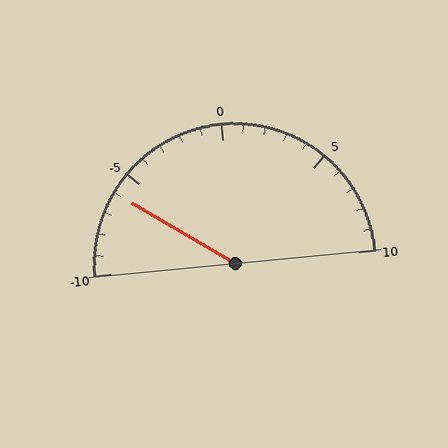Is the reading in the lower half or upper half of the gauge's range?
The reading is in the lower half of the range (-10 to 10).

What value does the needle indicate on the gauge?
The needle indicates approximately -6.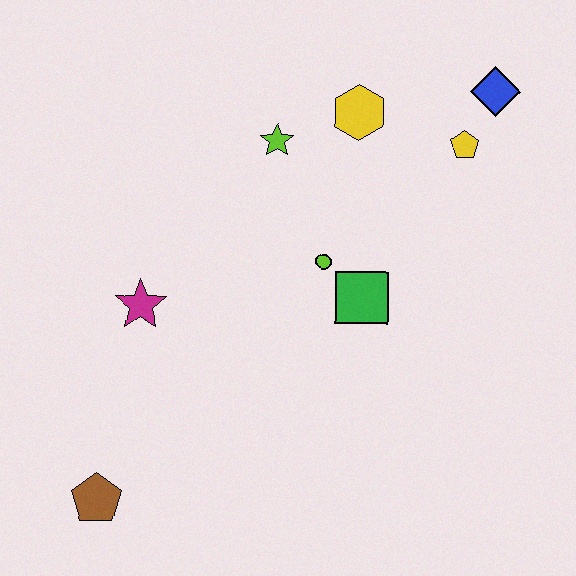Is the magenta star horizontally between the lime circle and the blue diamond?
No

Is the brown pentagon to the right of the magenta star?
No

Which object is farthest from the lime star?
The brown pentagon is farthest from the lime star.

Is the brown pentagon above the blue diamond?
No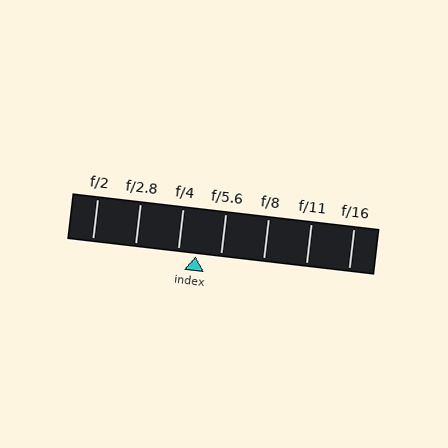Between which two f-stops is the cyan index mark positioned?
The index mark is between f/4 and f/5.6.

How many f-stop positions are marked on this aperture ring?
There are 7 f-stop positions marked.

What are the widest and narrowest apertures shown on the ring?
The widest aperture shown is f/2 and the narrowest is f/16.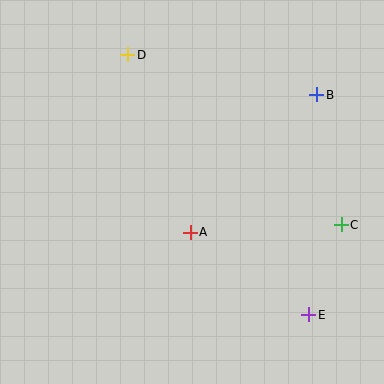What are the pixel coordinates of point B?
Point B is at (317, 95).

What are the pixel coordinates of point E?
Point E is at (309, 315).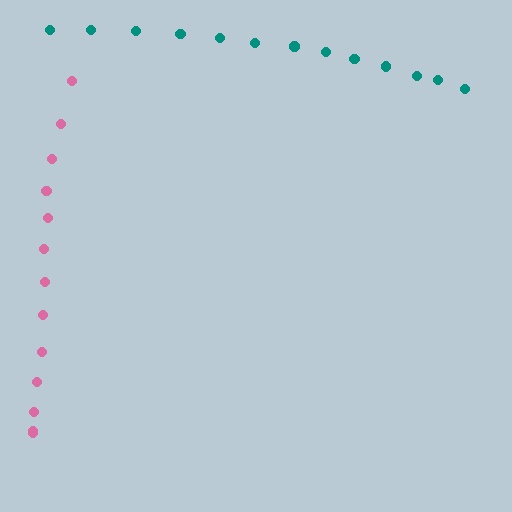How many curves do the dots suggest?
There are 2 distinct paths.